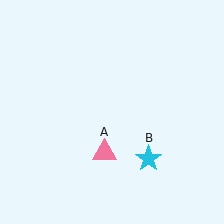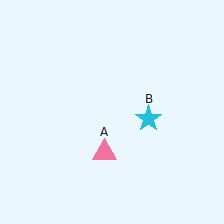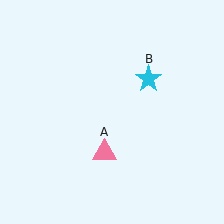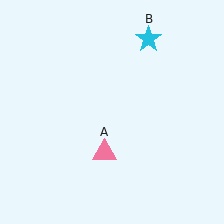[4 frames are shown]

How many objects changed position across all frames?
1 object changed position: cyan star (object B).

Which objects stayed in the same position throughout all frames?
Pink triangle (object A) remained stationary.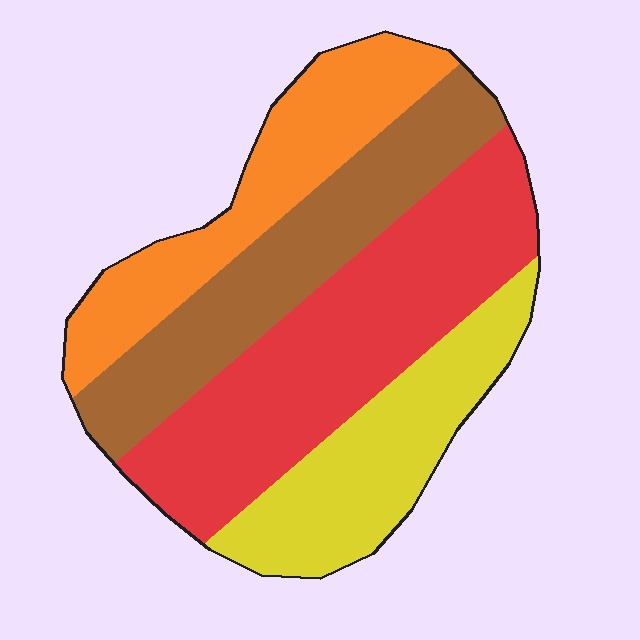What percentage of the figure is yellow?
Yellow takes up between a sixth and a third of the figure.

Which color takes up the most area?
Red, at roughly 35%.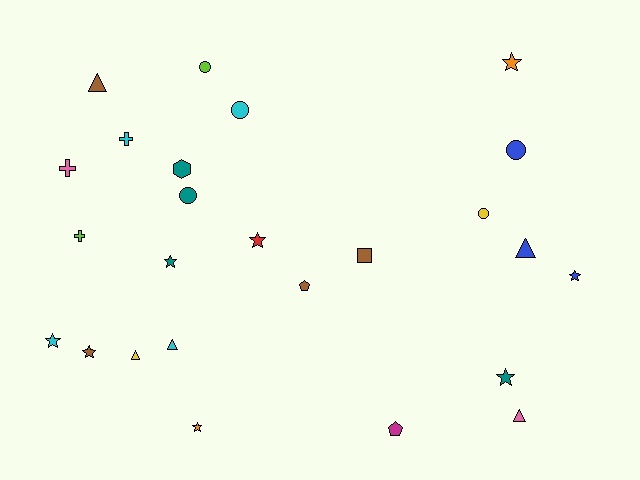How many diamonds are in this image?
There are no diamonds.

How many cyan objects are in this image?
There are 4 cyan objects.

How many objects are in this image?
There are 25 objects.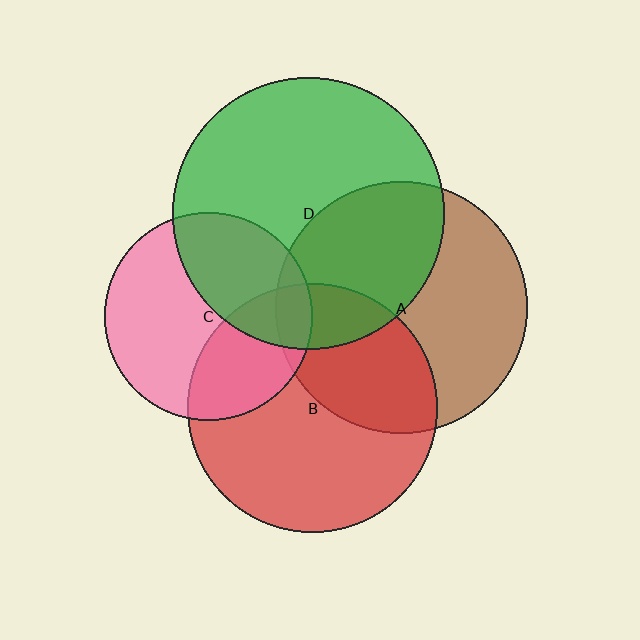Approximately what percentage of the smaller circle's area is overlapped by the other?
Approximately 35%.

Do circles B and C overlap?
Yes.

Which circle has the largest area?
Circle D (green).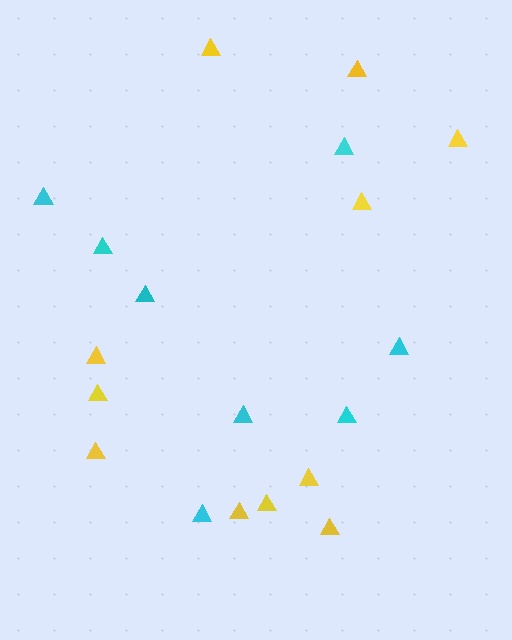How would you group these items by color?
There are 2 groups: one group of cyan triangles (8) and one group of yellow triangles (11).